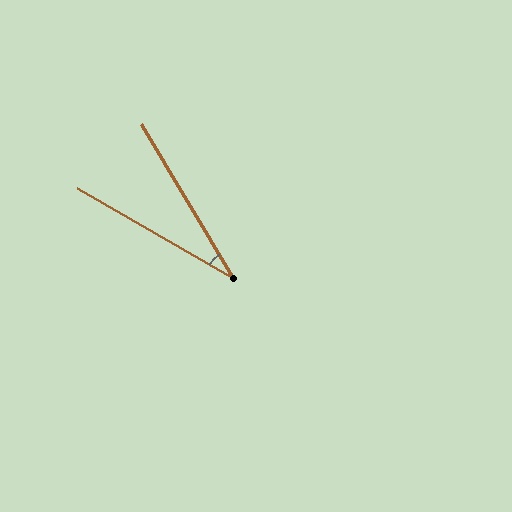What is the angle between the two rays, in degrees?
Approximately 29 degrees.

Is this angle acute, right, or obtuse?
It is acute.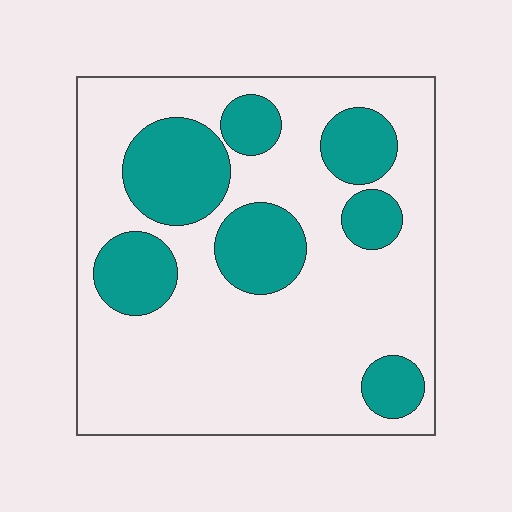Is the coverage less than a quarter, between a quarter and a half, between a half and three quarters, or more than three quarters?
Between a quarter and a half.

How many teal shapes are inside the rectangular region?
7.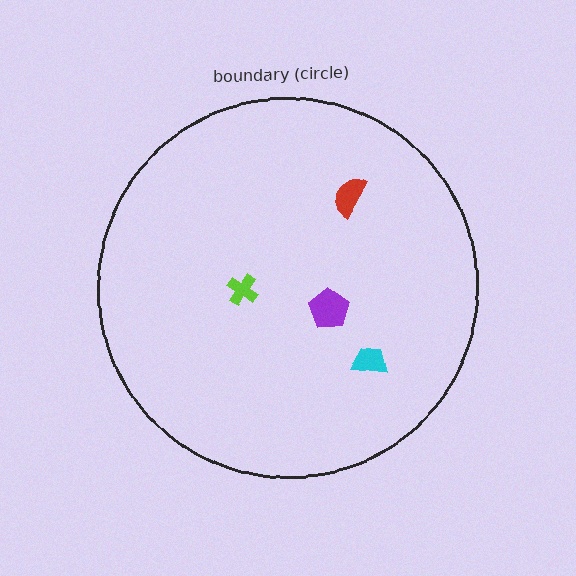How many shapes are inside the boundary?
4 inside, 0 outside.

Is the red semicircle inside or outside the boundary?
Inside.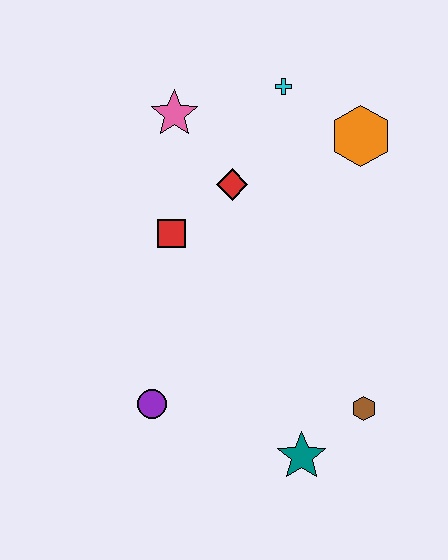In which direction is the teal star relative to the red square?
The teal star is below the red square.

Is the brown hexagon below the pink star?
Yes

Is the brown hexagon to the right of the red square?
Yes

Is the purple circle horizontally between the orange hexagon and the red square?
No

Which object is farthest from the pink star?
The teal star is farthest from the pink star.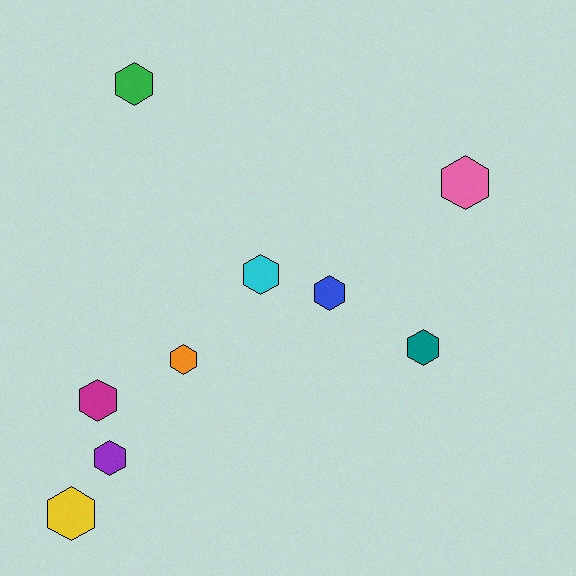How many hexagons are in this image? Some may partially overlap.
There are 9 hexagons.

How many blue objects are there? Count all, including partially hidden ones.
There is 1 blue object.